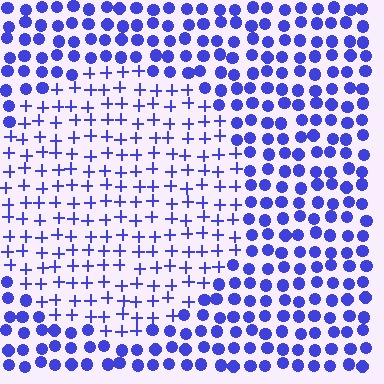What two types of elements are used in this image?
The image uses plus signs inside the circle region and circles outside it.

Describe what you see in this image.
The image is filled with small blue elements arranged in a uniform grid. A circle-shaped region contains plus signs, while the surrounding area contains circles. The boundary is defined purely by the change in element shape.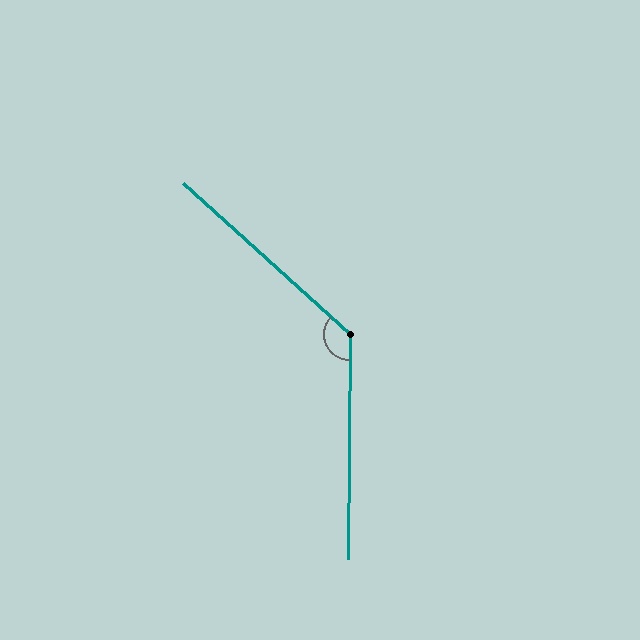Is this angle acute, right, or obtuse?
It is obtuse.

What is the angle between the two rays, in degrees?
Approximately 132 degrees.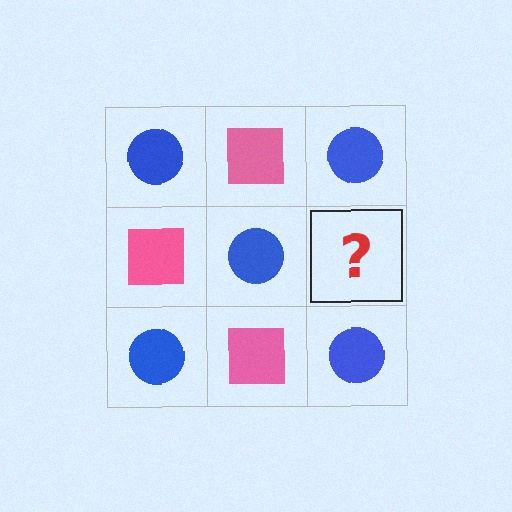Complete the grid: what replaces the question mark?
The question mark should be replaced with a pink square.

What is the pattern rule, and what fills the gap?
The rule is that it alternates blue circle and pink square in a checkerboard pattern. The gap should be filled with a pink square.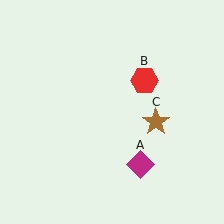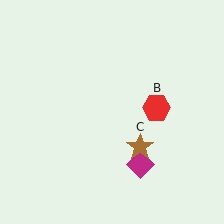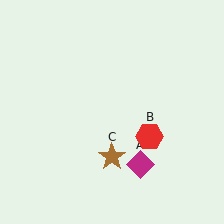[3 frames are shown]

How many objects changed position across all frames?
2 objects changed position: red hexagon (object B), brown star (object C).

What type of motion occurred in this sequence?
The red hexagon (object B), brown star (object C) rotated clockwise around the center of the scene.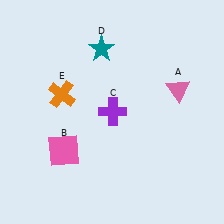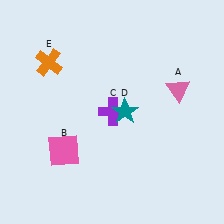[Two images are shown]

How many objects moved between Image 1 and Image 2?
2 objects moved between the two images.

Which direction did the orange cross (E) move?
The orange cross (E) moved up.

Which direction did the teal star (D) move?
The teal star (D) moved down.